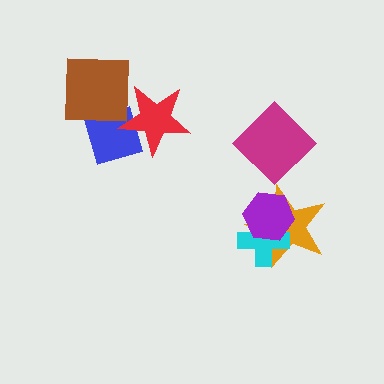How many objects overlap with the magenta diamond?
0 objects overlap with the magenta diamond.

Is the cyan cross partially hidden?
Yes, it is partially covered by another shape.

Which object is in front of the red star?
The brown square is in front of the red star.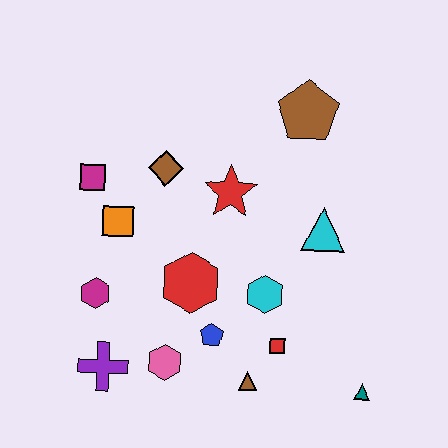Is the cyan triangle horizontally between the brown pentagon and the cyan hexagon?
No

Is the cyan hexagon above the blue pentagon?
Yes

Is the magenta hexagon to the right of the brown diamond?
No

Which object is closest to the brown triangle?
The red square is closest to the brown triangle.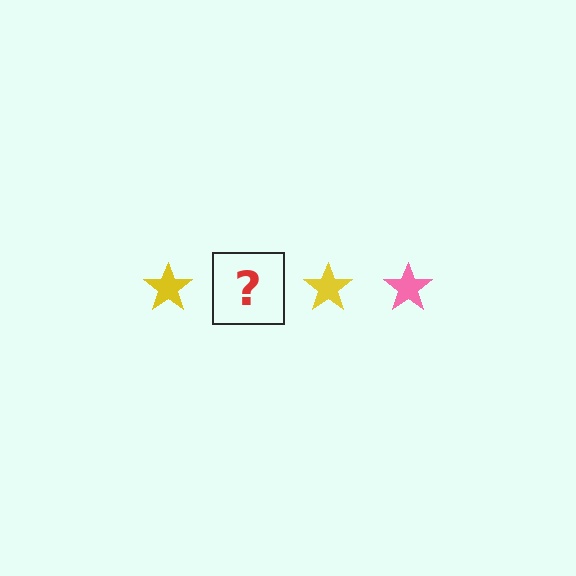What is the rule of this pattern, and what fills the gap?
The rule is that the pattern cycles through yellow, pink stars. The gap should be filled with a pink star.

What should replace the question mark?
The question mark should be replaced with a pink star.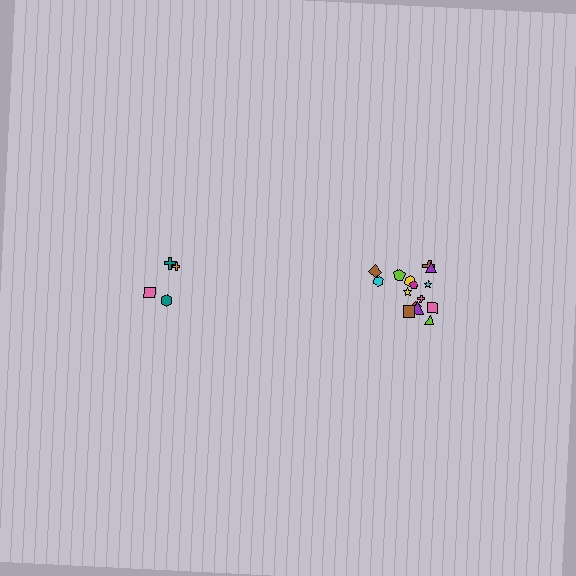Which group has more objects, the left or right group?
The right group.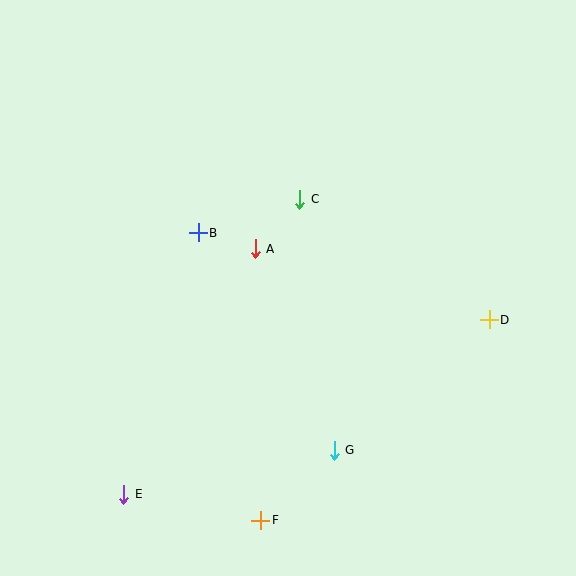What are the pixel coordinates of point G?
Point G is at (334, 450).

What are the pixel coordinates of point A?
Point A is at (255, 249).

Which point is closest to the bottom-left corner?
Point E is closest to the bottom-left corner.